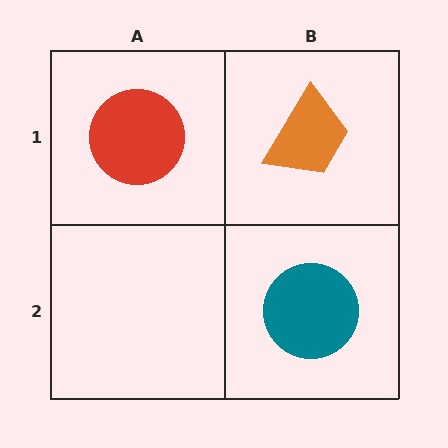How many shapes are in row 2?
1 shape.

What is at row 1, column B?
An orange trapezoid.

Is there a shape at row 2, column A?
No, that cell is empty.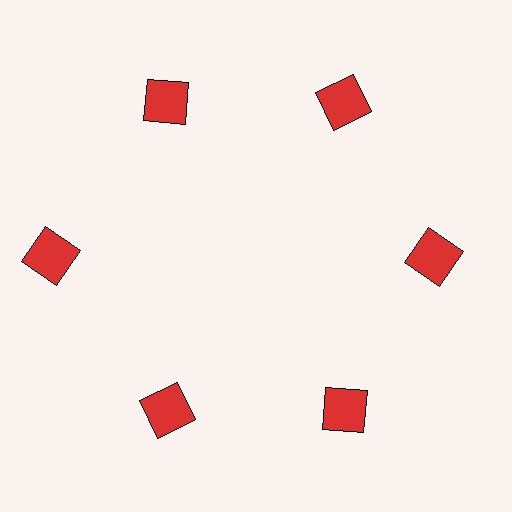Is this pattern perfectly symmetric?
No. The 6 red squares are arranged in a ring, but one element near the 9 o'clock position is pushed outward from the center, breaking the 6-fold rotational symmetry.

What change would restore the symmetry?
The symmetry would be restored by moving it inward, back onto the ring so that all 6 squares sit at equal angles and equal distance from the center.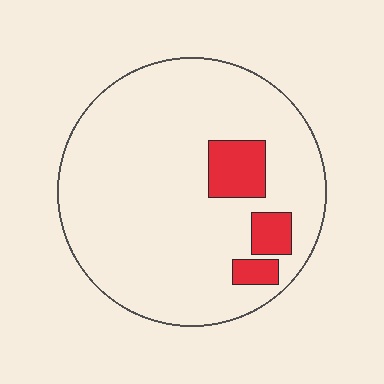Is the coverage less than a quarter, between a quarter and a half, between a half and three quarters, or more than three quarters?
Less than a quarter.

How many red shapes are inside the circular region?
3.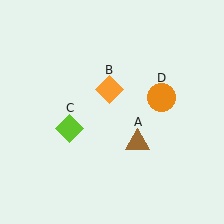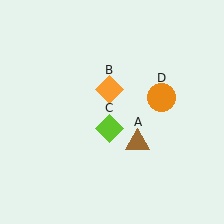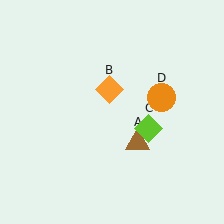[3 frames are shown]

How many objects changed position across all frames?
1 object changed position: lime diamond (object C).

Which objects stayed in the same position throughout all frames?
Brown triangle (object A) and orange diamond (object B) and orange circle (object D) remained stationary.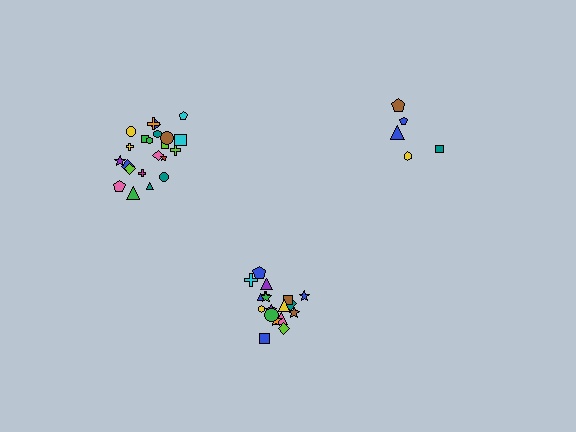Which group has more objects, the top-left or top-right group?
The top-left group.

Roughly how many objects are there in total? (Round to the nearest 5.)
Roughly 45 objects in total.